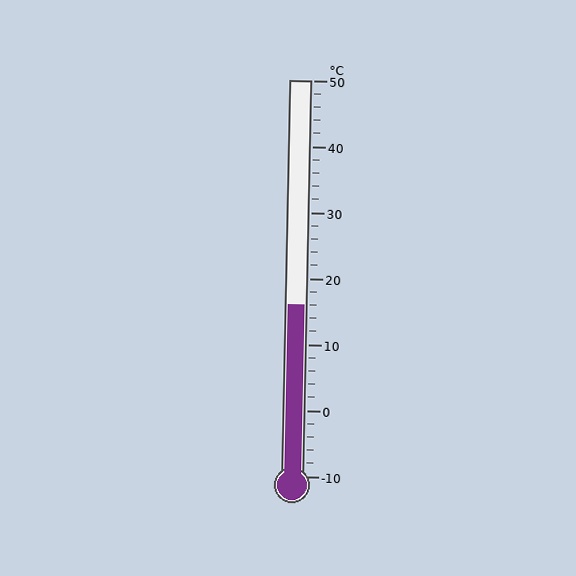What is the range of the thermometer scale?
The thermometer scale ranges from -10°C to 50°C.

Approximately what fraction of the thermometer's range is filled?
The thermometer is filled to approximately 45% of its range.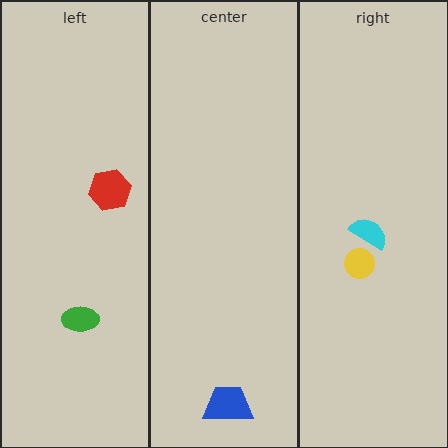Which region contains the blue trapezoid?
The center region.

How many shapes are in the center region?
1.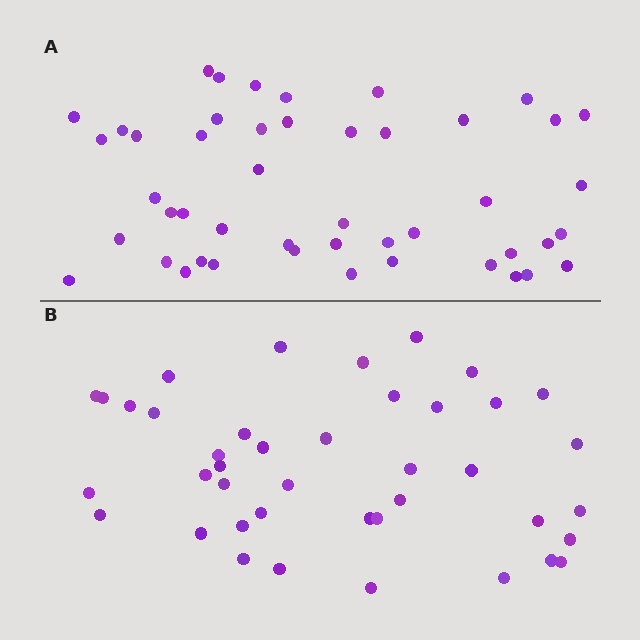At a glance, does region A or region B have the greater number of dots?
Region A (the top region) has more dots.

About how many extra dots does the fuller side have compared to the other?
Region A has about 6 more dots than region B.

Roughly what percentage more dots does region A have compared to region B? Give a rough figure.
About 15% more.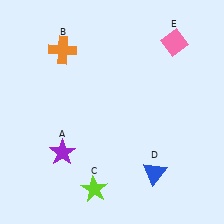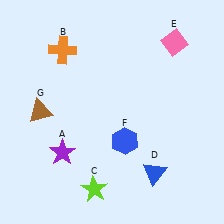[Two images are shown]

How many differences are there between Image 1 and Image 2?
There are 2 differences between the two images.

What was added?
A blue hexagon (F), a brown triangle (G) were added in Image 2.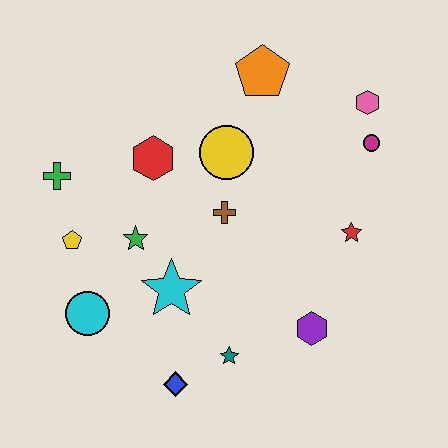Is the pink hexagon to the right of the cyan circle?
Yes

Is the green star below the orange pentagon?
Yes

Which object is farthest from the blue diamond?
The pink hexagon is farthest from the blue diamond.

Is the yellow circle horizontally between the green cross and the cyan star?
No